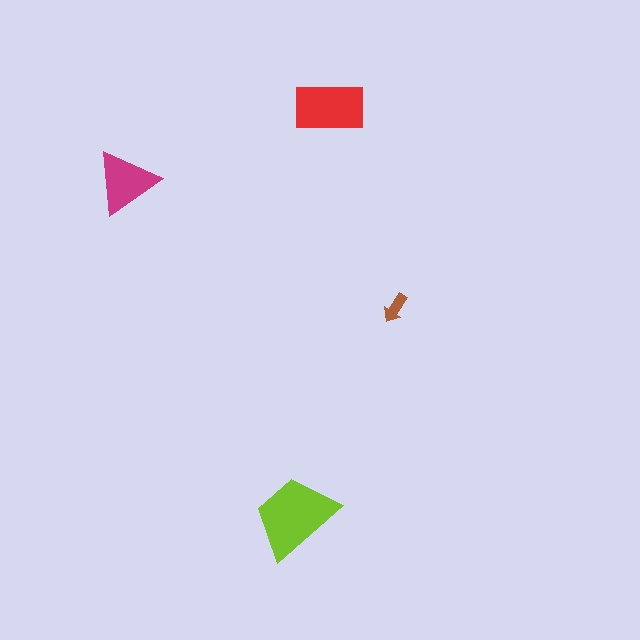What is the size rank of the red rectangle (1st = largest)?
2nd.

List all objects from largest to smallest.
The lime trapezoid, the red rectangle, the magenta triangle, the brown arrow.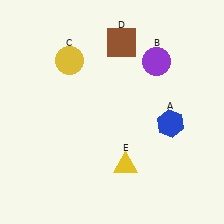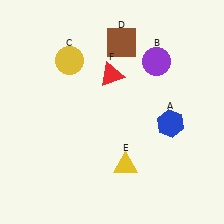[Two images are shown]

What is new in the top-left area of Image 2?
A red triangle (F) was added in the top-left area of Image 2.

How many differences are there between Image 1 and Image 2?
There is 1 difference between the two images.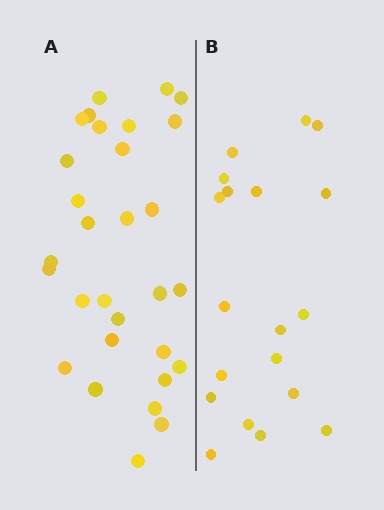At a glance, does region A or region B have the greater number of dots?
Region A (the left region) has more dots.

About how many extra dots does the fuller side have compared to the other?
Region A has roughly 12 or so more dots than region B.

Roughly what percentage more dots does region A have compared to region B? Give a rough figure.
About 60% more.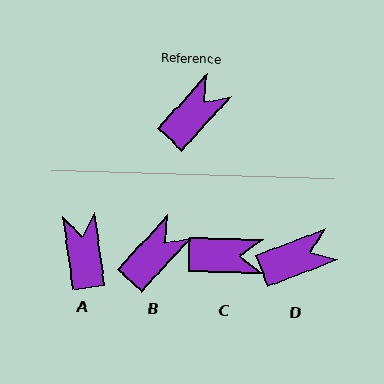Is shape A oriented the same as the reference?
No, it is off by about 51 degrees.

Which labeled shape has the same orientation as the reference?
B.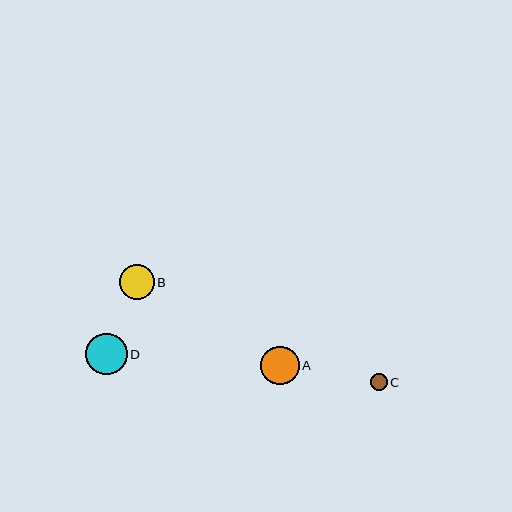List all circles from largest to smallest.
From largest to smallest: D, A, B, C.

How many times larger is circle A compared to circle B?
Circle A is approximately 1.1 times the size of circle B.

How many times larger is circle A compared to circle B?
Circle A is approximately 1.1 times the size of circle B.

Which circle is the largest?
Circle D is the largest with a size of approximately 42 pixels.